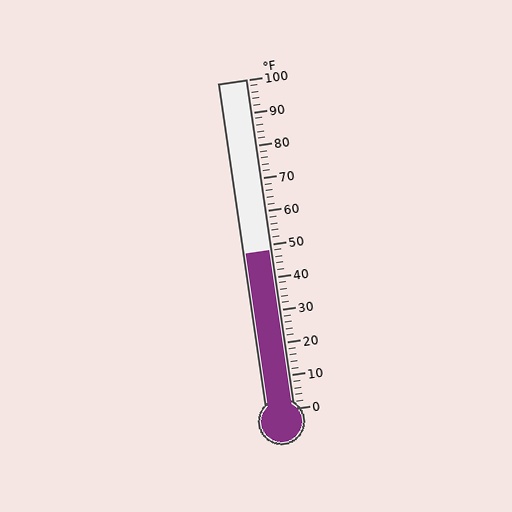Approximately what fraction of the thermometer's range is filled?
The thermometer is filled to approximately 50% of its range.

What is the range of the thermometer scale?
The thermometer scale ranges from 0°F to 100°F.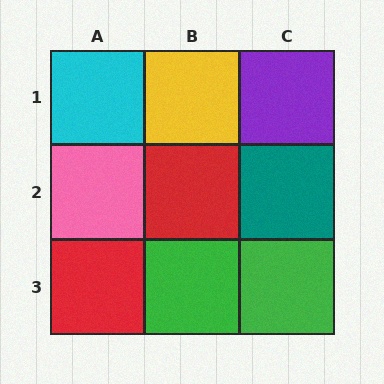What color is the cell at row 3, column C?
Green.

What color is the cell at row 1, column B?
Yellow.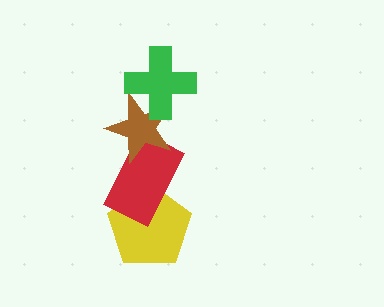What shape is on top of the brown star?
The green cross is on top of the brown star.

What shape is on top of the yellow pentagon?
The red rectangle is on top of the yellow pentagon.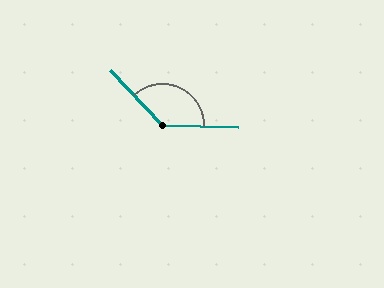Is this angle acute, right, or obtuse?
It is obtuse.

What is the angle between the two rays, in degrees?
Approximately 135 degrees.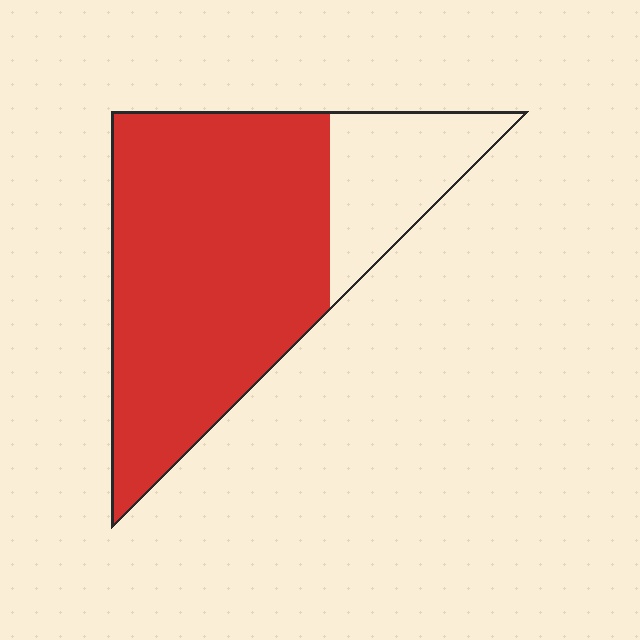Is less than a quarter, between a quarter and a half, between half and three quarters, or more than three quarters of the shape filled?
More than three quarters.